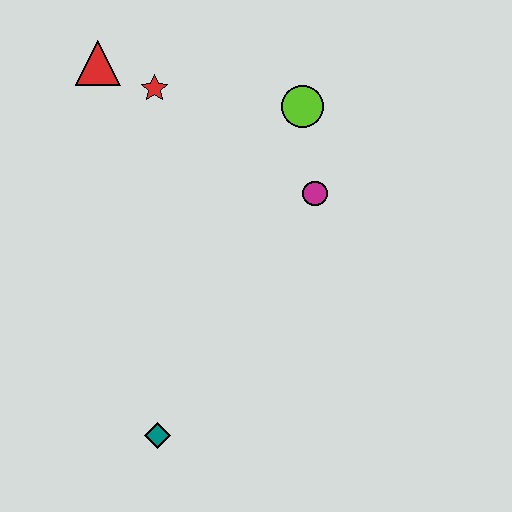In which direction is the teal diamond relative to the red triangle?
The teal diamond is below the red triangle.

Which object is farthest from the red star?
The teal diamond is farthest from the red star.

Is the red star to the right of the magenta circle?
No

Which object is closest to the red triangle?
The red star is closest to the red triangle.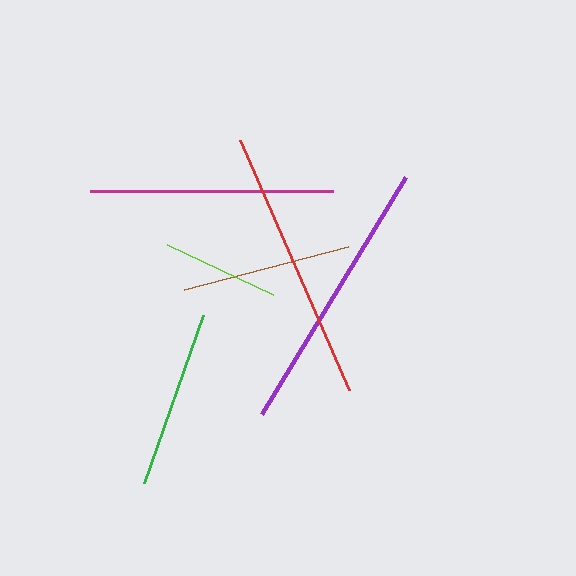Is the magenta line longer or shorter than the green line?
The magenta line is longer than the green line.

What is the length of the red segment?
The red segment is approximately 273 pixels long.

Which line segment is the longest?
The purple line is the longest at approximately 278 pixels.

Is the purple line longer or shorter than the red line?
The purple line is longer than the red line.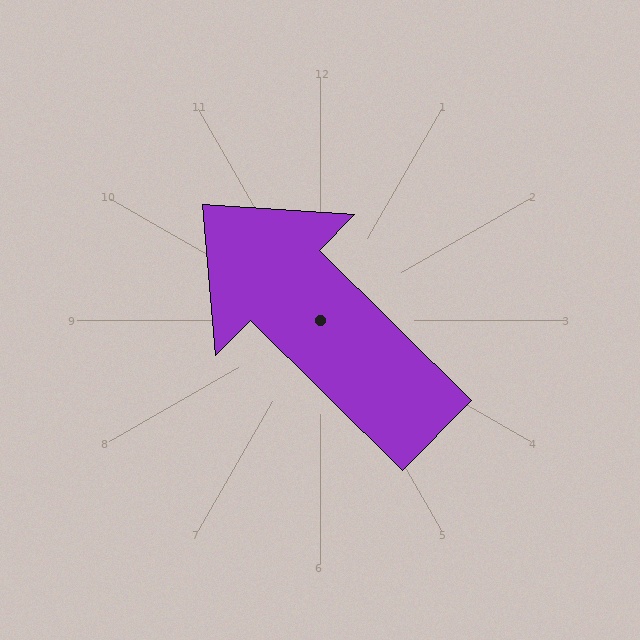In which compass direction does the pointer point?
Northwest.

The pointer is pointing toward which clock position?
Roughly 10 o'clock.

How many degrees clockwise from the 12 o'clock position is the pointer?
Approximately 315 degrees.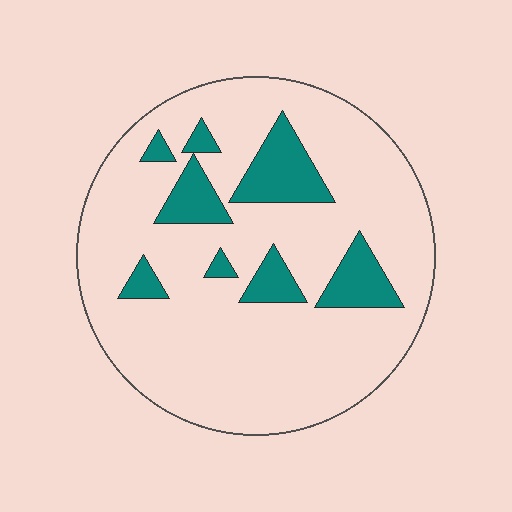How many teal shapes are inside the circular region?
8.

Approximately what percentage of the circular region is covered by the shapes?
Approximately 15%.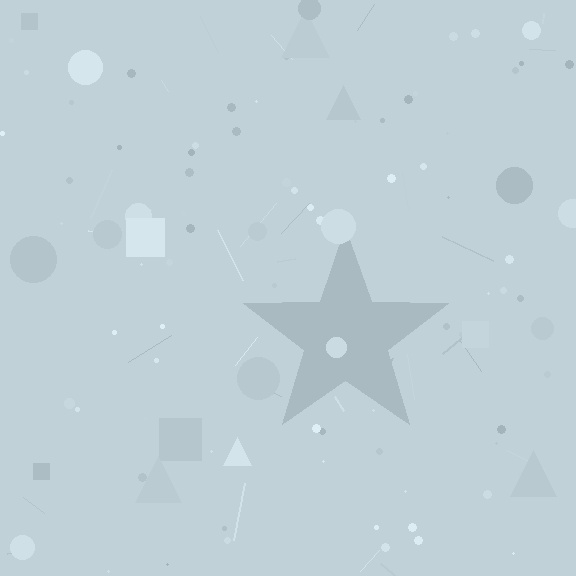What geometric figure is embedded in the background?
A star is embedded in the background.